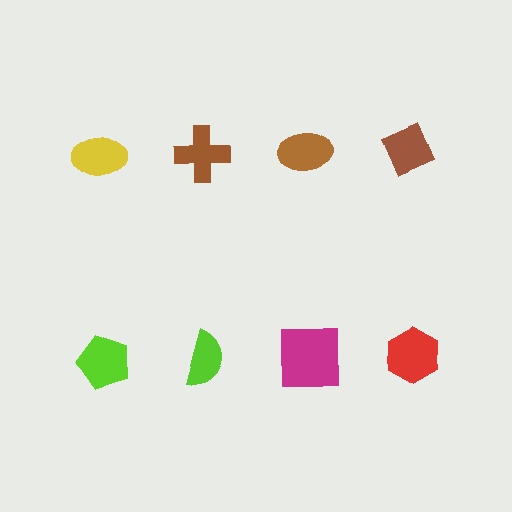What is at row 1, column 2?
A brown cross.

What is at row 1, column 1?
A yellow ellipse.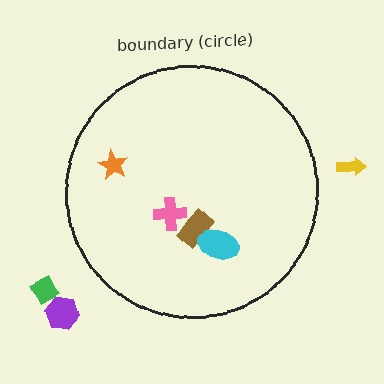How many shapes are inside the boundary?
4 inside, 3 outside.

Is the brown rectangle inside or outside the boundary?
Inside.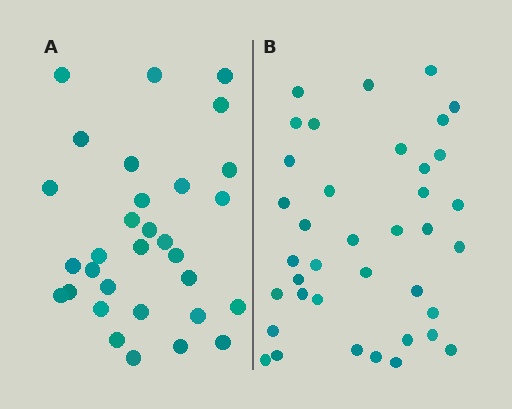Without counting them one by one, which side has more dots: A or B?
Region B (the right region) has more dots.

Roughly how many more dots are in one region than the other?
Region B has roughly 8 or so more dots than region A.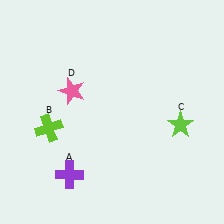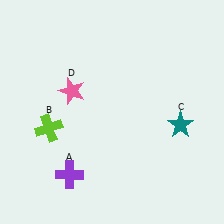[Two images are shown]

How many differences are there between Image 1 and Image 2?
There is 1 difference between the two images.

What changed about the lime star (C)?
In Image 1, C is lime. In Image 2, it changed to teal.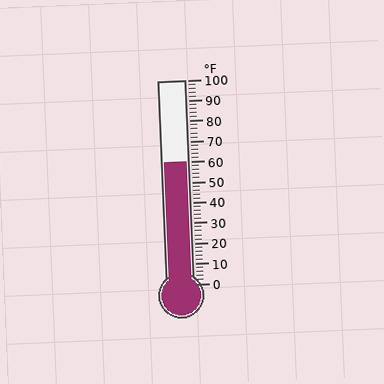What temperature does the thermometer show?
The thermometer shows approximately 60°F.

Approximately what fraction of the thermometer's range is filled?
The thermometer is filled to approximately 60% of its range.